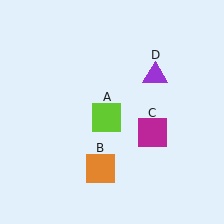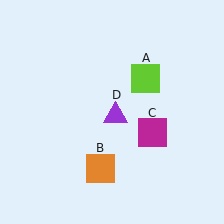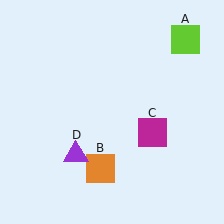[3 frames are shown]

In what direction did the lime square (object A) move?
The lime square (object A) moved up and to the right.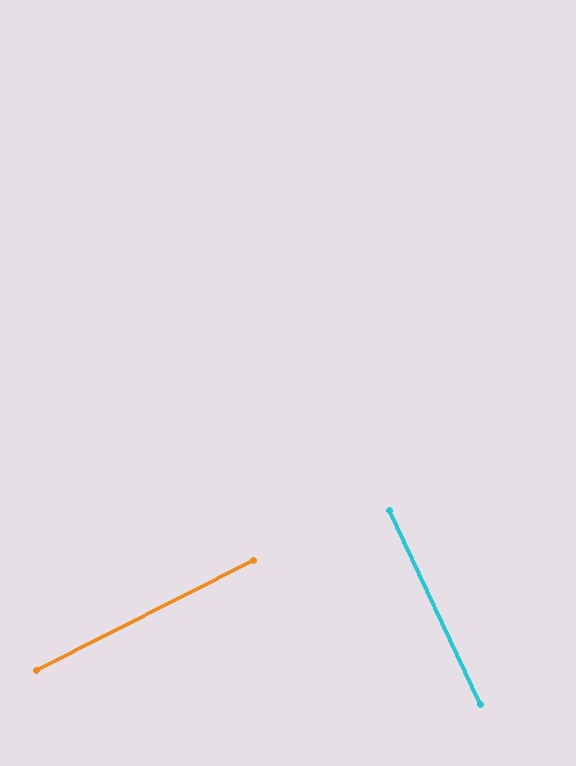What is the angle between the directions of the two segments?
Approximately 88 degrees.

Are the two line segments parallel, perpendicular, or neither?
Perpendicular — they meet at approximately 88°.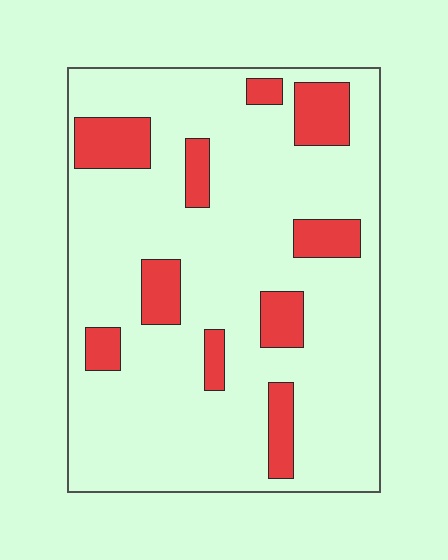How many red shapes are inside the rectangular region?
10.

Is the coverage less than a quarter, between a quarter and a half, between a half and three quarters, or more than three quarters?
Less than a quarter.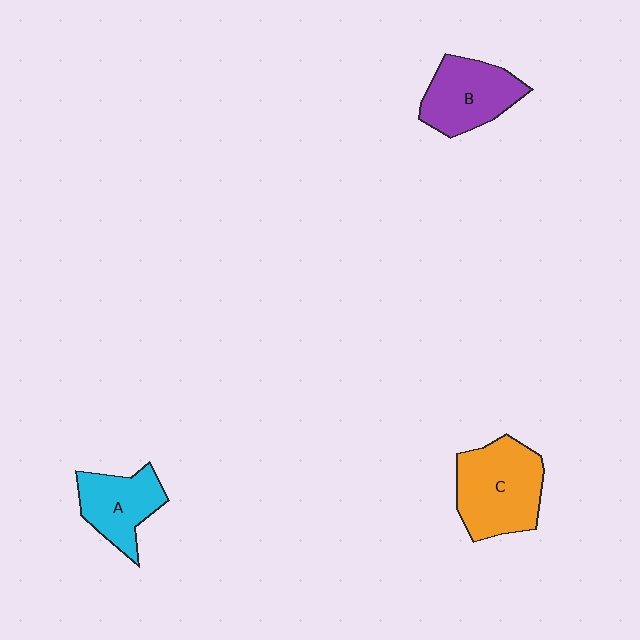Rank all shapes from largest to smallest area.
From largest to smallest: C (orange), B (purple), A (cyan).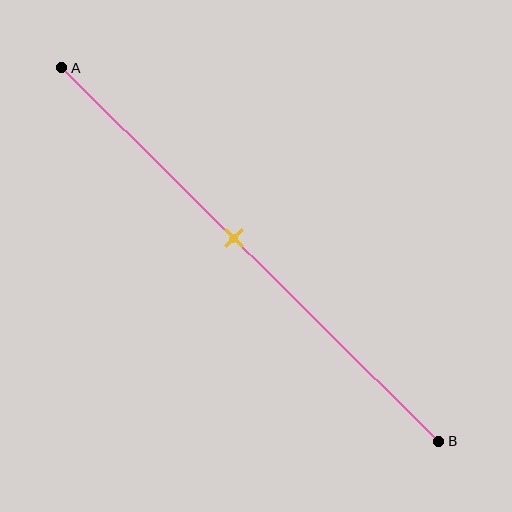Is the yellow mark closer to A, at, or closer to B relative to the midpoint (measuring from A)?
The yellow mark is closer to point A than the midpoint of segment AB.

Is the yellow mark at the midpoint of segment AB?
No, the mark is at about 45% from A, not at the 50% midpoint.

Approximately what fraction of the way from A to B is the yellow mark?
The yellow mark is approximately 45% of the way from A to B.